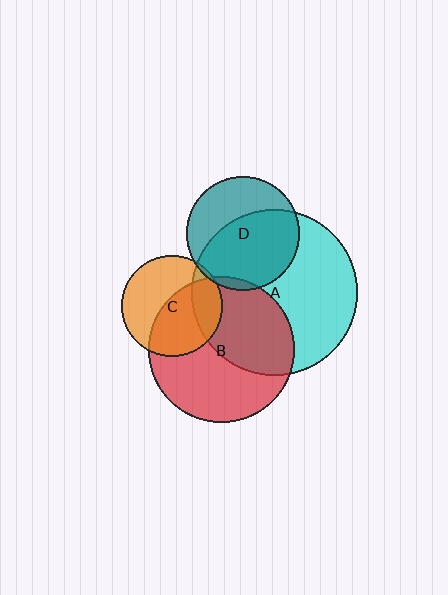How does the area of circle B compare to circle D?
Approximately 1.7 times.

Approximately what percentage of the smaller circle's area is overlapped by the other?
Approximately 45%.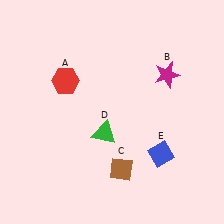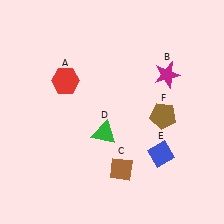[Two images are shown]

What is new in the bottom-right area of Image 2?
A brown pentagon (F) was added in the bottom-right area of Image 2.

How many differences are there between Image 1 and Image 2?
There is 1 difference between the two images.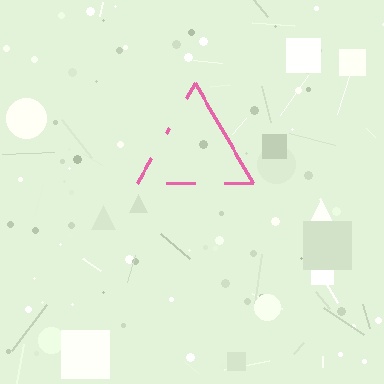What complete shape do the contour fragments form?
The contour fragments form a triangle.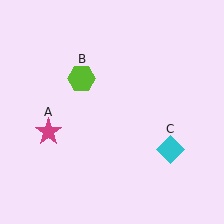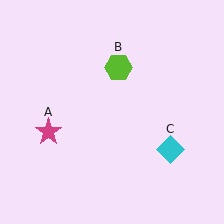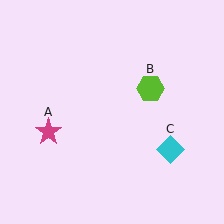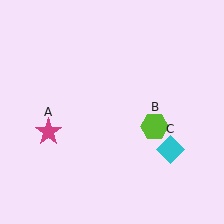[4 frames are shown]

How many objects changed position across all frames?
1 object changed position: lime hexagon (object B).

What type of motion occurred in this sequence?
The lime hexagon (object B) rotated clockwise around the center of the scene.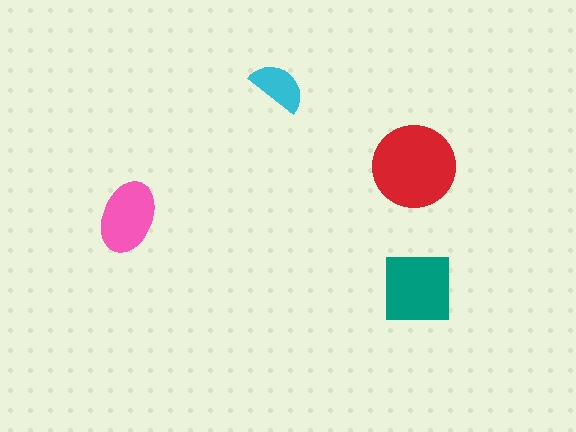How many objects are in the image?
There are 4 objects in the image.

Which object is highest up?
The cyan semicircle is topmost.